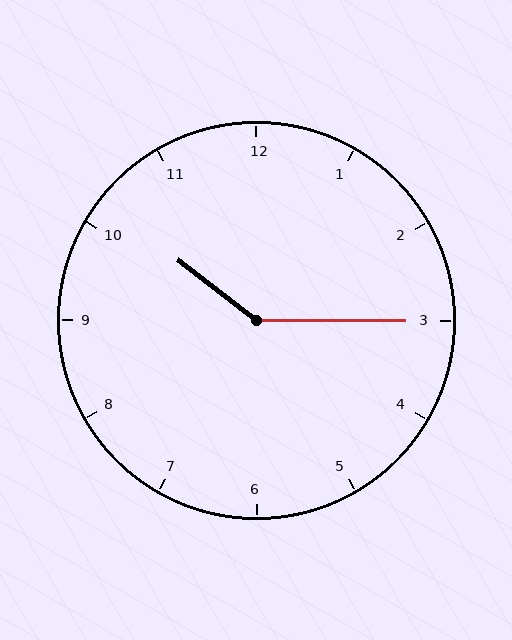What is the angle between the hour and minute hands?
Approximately 142 degrees.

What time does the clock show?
10:15.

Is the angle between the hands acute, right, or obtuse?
It is obtuse.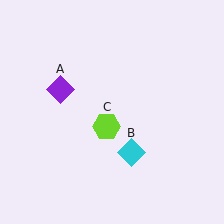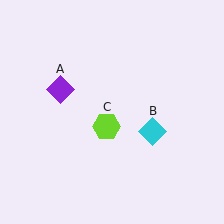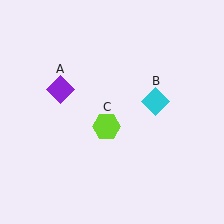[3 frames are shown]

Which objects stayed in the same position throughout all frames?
Purple diamond (object A) and lime hexagon (object C) remained stationary.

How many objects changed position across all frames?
1 object changed position: cyan diamond (object B).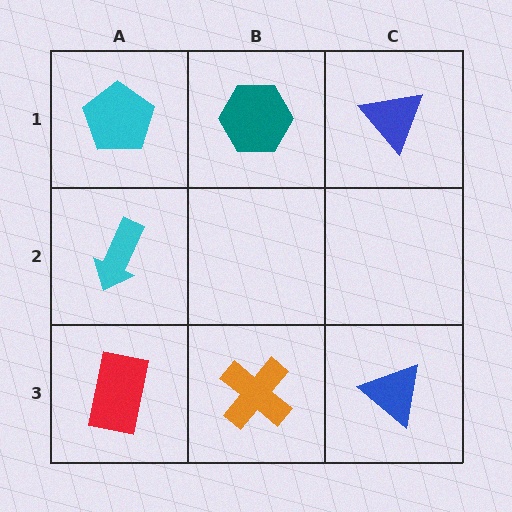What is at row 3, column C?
A blue triangle.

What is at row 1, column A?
A cyan pentagon.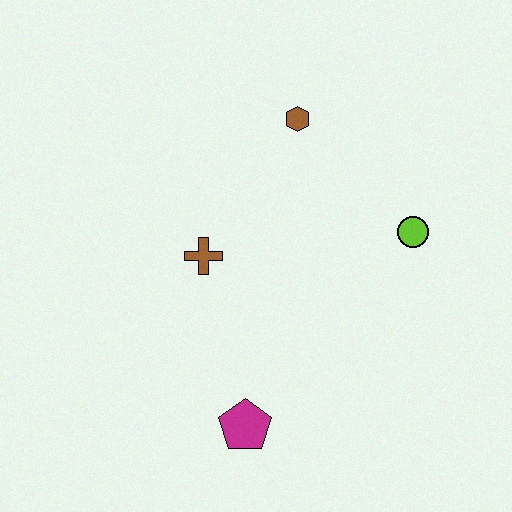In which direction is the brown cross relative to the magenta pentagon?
The brown cross is above the magenta pentagon.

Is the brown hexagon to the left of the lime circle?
Yes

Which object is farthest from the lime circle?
The magenta pentagon is farthest from the lime circle.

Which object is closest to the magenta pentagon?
The brown cross is closest to the magenta pentagon.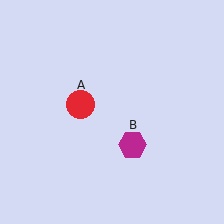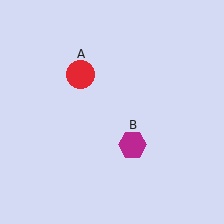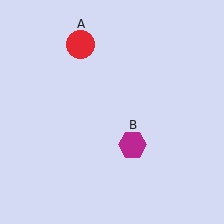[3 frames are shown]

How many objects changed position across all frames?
1 object changed position: red circle (object A).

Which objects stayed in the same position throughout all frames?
Magenta hexagon (object B) remained stationary.